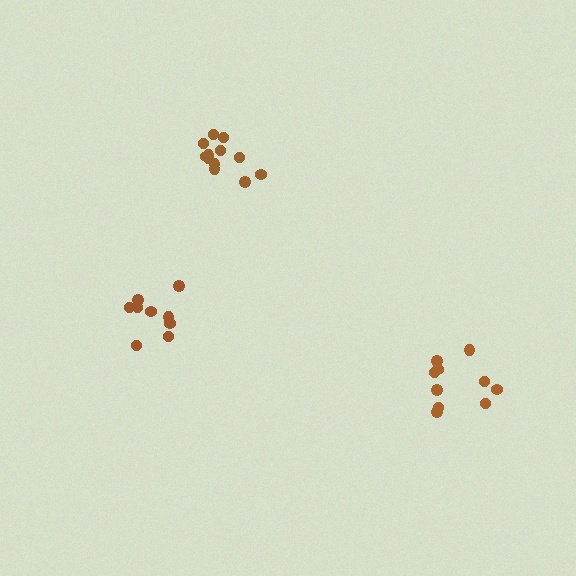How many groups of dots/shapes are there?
There are 3 groups.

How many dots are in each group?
Group 1: 12 dots, Group 2: 9 dots, Group 3: 10 dots (31 total).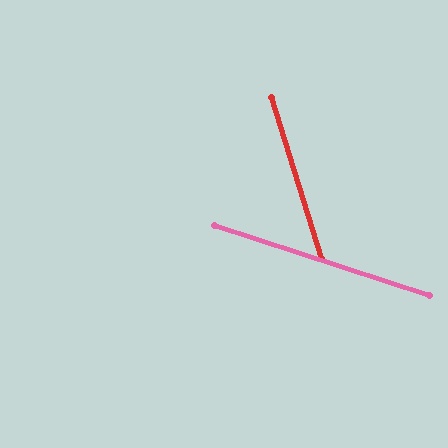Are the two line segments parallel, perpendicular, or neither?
Neither parallel nor perpendicular — they differ by about 55°.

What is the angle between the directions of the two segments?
Approximately 55 degrees.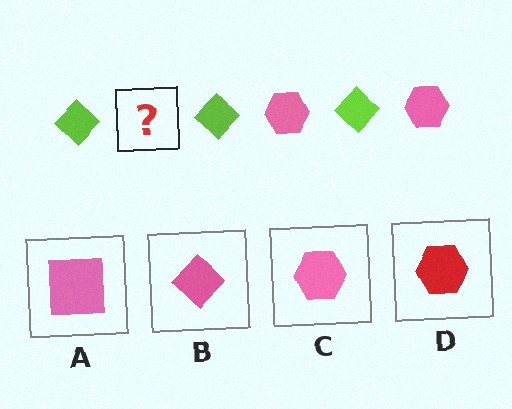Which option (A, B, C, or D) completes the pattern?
C.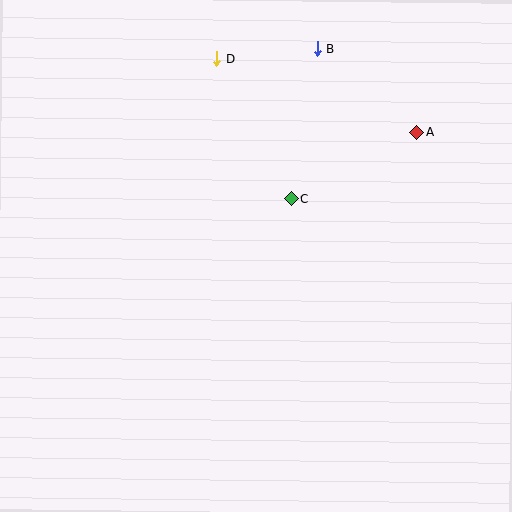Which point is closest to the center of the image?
Point C at (291, 199) is closest to the center.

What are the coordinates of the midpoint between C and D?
The midpoint between C and D is at (254, 128).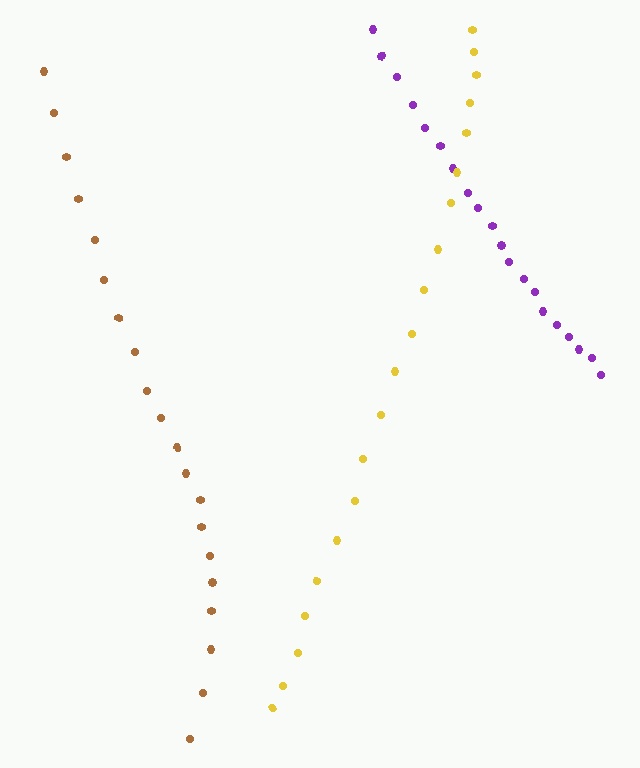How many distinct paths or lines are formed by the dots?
There are 3 distinct paths.